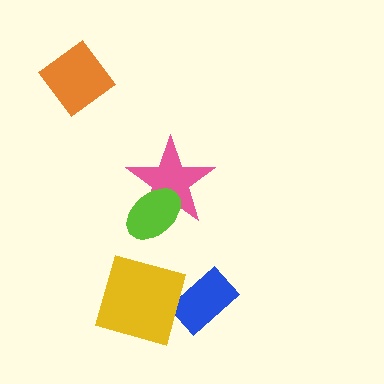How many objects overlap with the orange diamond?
0 objects overlap with the orange diamond.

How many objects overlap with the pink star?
1 object overlaps with the pink star.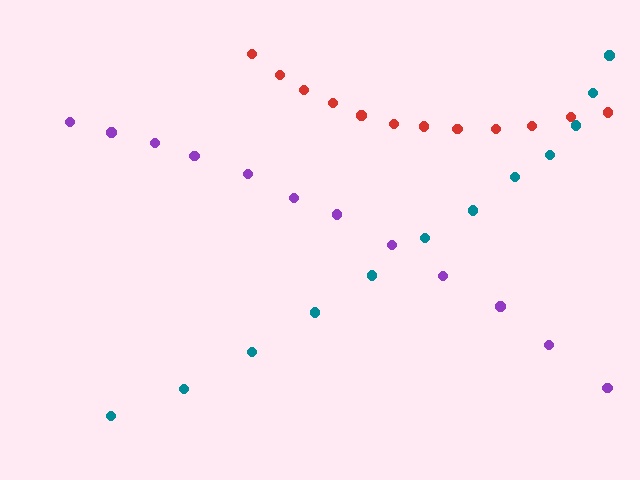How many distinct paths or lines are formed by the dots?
There are 3 distinct paths.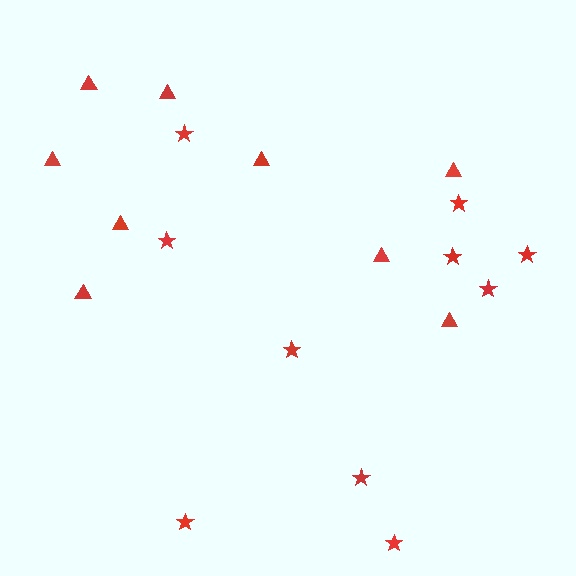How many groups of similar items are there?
There are 2 groups: one group of triangles (9) and one group of stars (10).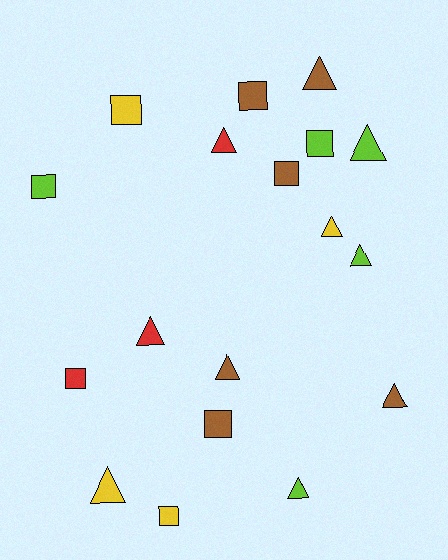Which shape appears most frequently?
Triangle, with 10 objects.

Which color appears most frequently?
Brown, with 6 objects.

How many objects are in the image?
There are 18 objects.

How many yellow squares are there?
There are 2 yellow squares.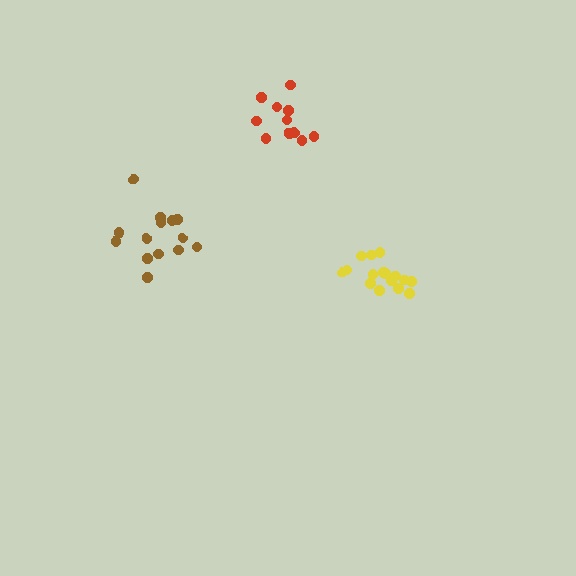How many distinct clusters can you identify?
There are 3 distinct clusters.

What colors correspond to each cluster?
The clusters are colored: brown, yellow, red.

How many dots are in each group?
Group 1: 15 dots, Group 2: 16 dots, Group 3: 11 dots (42 total).